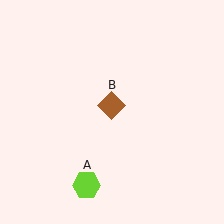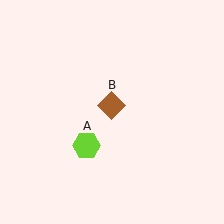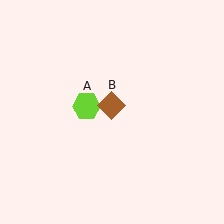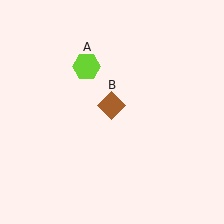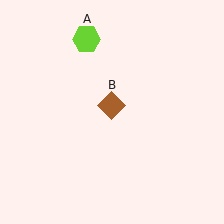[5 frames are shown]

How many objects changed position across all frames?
1 object changed position: lime hexagon (object A).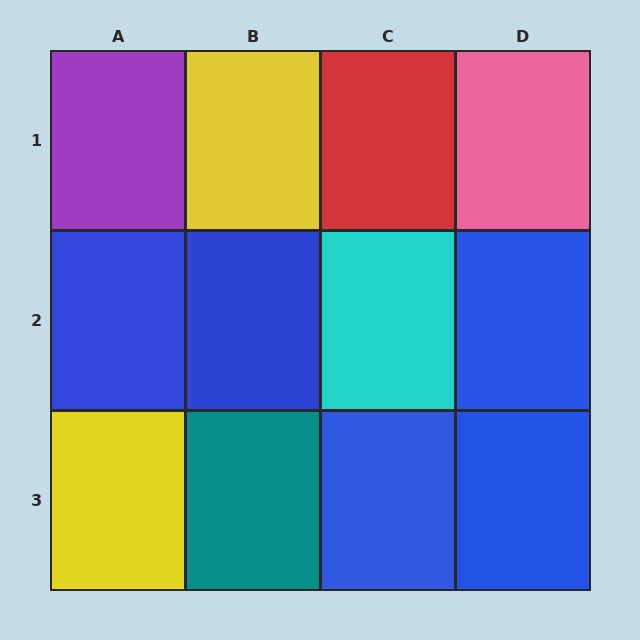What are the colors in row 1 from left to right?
Purple, yellow, red, pink.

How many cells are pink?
1 cell is pink.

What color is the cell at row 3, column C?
Blue.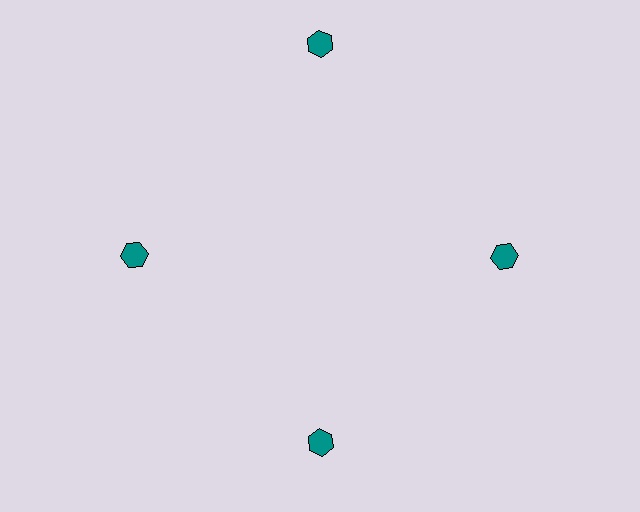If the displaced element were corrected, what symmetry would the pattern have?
It would have 4-fold rotational symmetry — the pattern would map onto itself every 90 degrees.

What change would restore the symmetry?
The symmetry would be restored by moving it inward, back onto the ring so that all 4 hexagons sit at equal angles and equal distance from the center.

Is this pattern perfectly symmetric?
No. The 4 teal hexagons are arranged in a ring, but one element near the 12 o'clock position is pushed outward from the center, breaking the 4-fold rotational symmetry.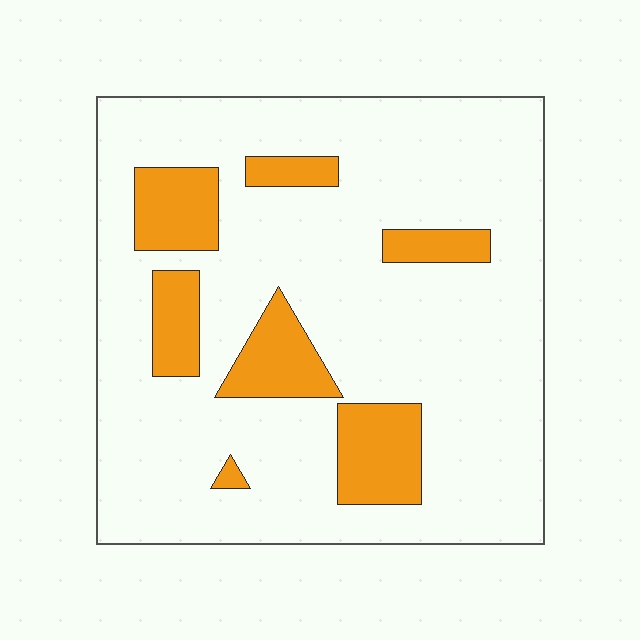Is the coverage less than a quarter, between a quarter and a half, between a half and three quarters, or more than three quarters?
Less than a quarter.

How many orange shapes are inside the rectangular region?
7.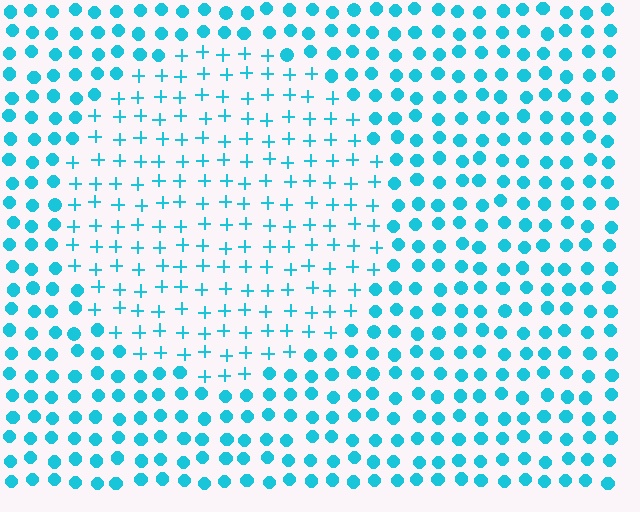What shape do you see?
I see a circle.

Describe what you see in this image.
The image is filled with small cyan elements arranged in a uniform grid. A circle-shaped region contains plus signs, while the surrounding area contains circles. The boundary is defined purely by the change in element shape.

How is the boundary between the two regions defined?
The boundary is defined by a change in element shape: plus signs inside vs. circles outside. All elements share the same color and spacing.